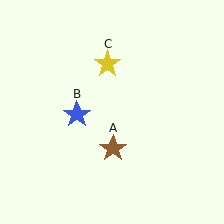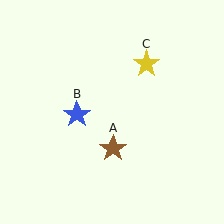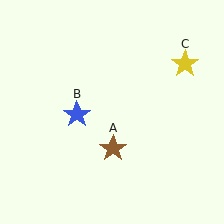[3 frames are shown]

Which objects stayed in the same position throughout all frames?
Brown star (object A) and blue star (object B) remained stationary.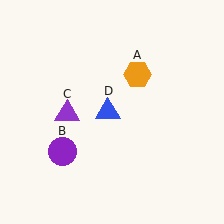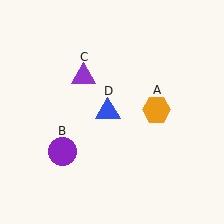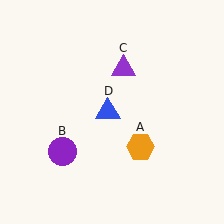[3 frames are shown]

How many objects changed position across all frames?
2 objects changed position: orange hexagon (object A), purple triangle (object C).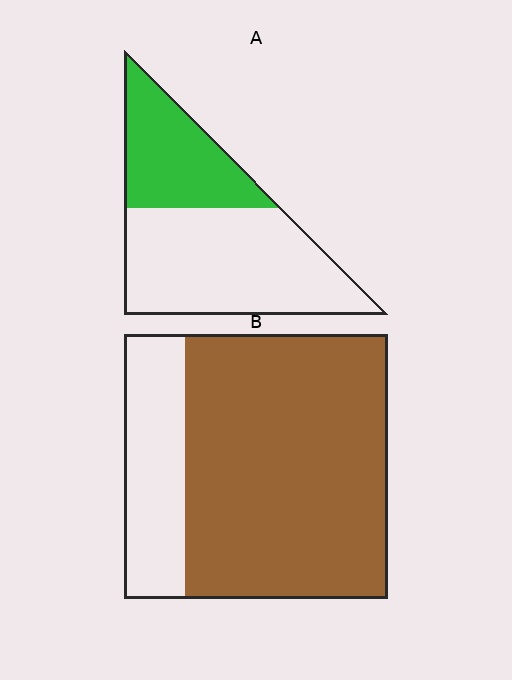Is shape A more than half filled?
No.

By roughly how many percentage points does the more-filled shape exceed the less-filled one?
By roughly 40 percentage points (B over A).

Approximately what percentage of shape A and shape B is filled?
A is approximately 35% and B is approximately 75%.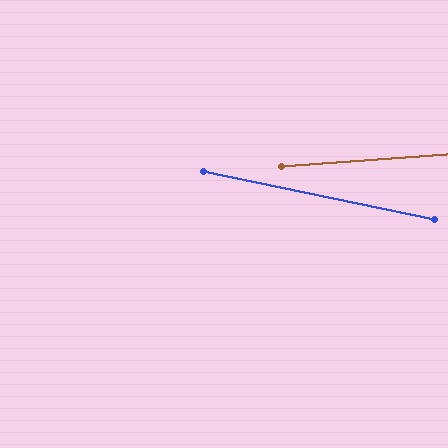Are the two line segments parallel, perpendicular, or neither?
Neither parallel nor perpendicular — they differ by about 16°.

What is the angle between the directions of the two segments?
Approximately 16 degrees.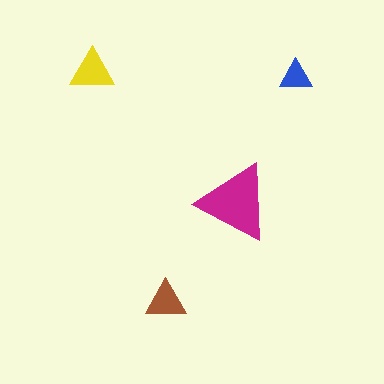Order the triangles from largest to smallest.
the magenta one, the yellow one, the brown one, the blue one.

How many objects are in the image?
There are 4 objects in the image.